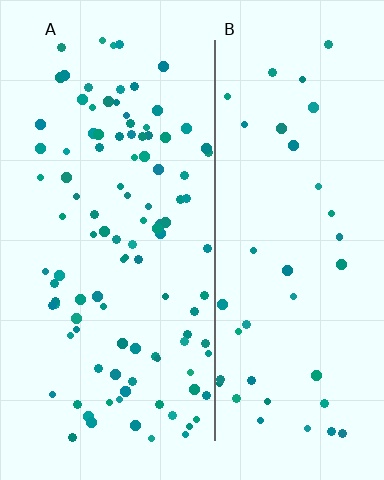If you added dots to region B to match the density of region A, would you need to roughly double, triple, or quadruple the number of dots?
Approximately triple.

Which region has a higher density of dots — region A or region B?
A (the left).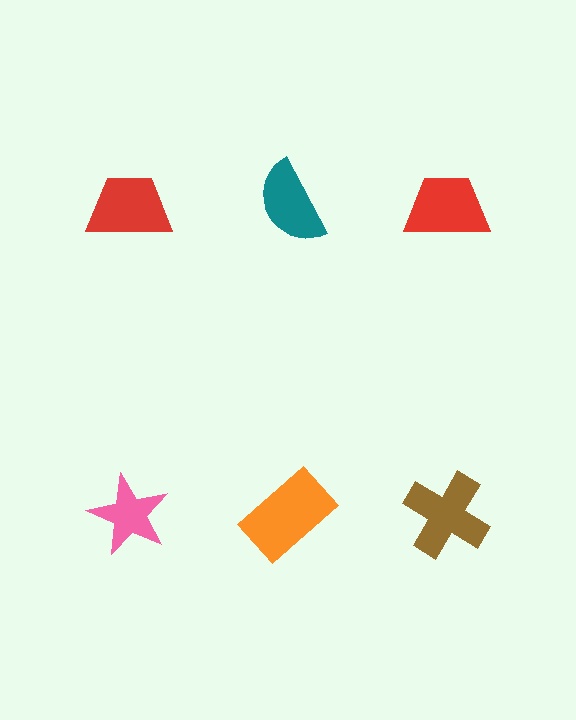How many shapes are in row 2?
3 shapes.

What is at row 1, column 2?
A teal semicircle.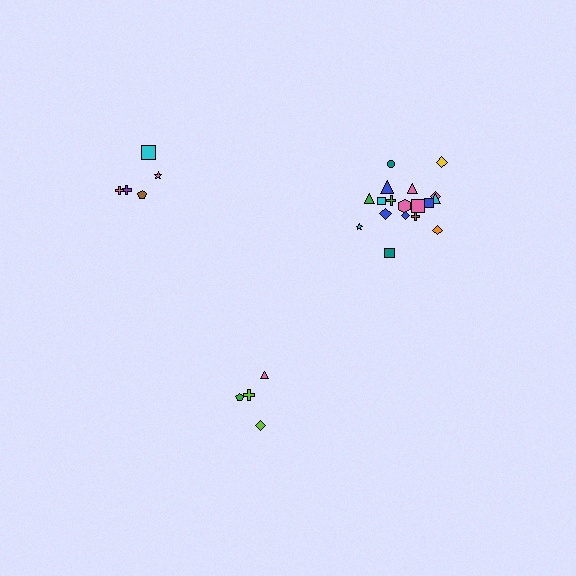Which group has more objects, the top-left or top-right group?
The top-right group.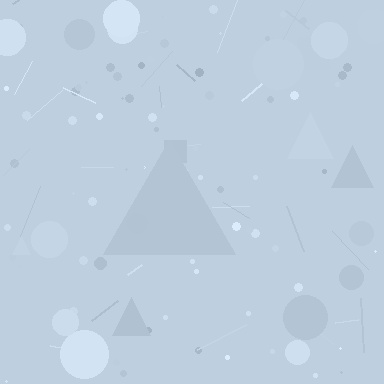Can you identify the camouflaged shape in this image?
The camouflaged shape is a triangle.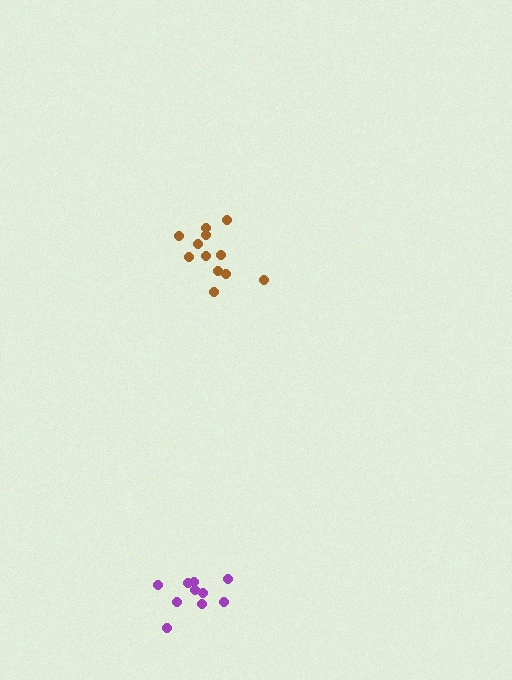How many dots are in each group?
Group 1: 10 dots, Group 2: 12 dots (22 total).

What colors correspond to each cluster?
The clusters are colored: purple, brown.